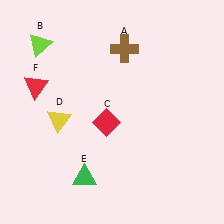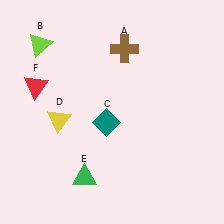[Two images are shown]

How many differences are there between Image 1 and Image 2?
There is 1 difference between the two images.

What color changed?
The diamond (C) changed from red in Image 1 to teal in Image 2.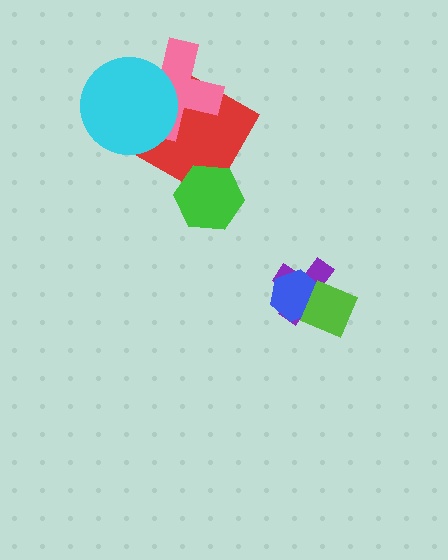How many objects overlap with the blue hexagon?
2 objects overlap with the blue hexagon.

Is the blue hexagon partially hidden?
Yes, it is partially covered by another shape.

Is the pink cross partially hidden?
Yes, it is partially covered by another shape.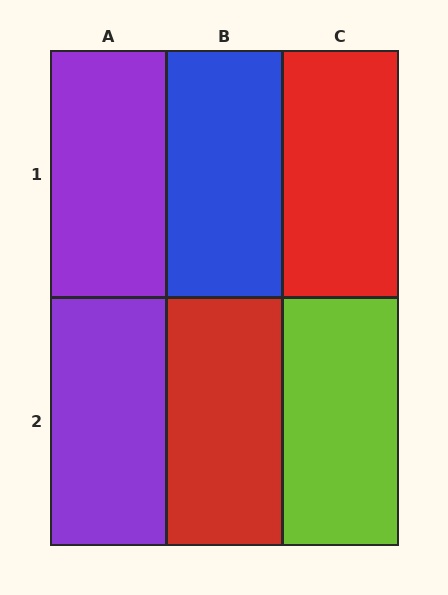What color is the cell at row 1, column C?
Red.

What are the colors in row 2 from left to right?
Purple, red, lime.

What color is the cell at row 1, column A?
Purple.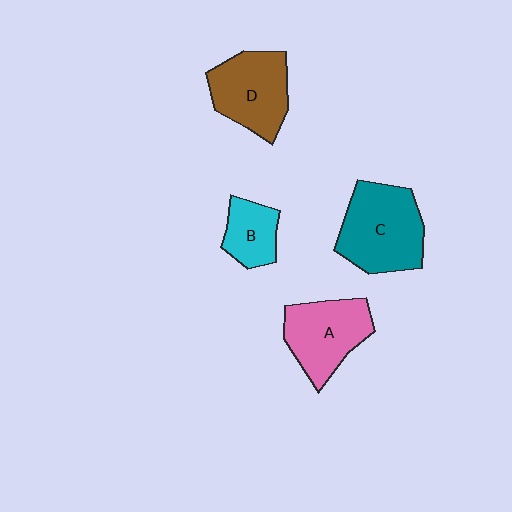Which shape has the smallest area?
Shape B (cyan).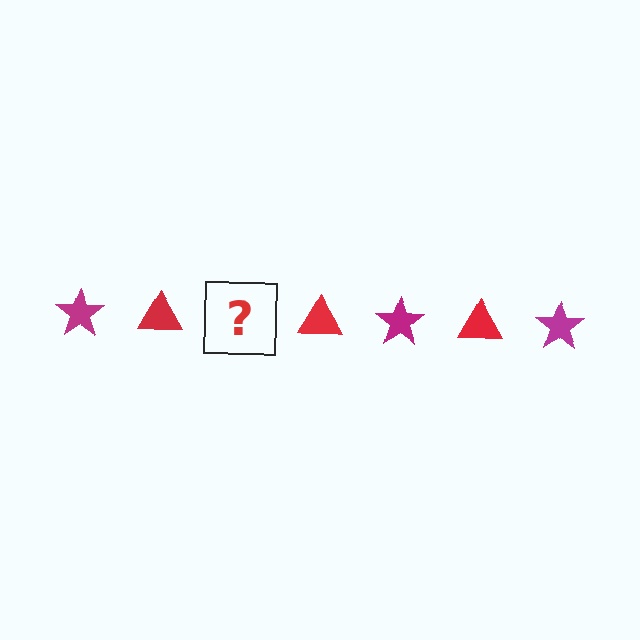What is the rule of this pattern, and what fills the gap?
The rule is that the pattern alternates between magenta star and red triangle. The gap should be filled with a magenta star.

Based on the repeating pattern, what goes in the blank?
The blank should be a magenta star.